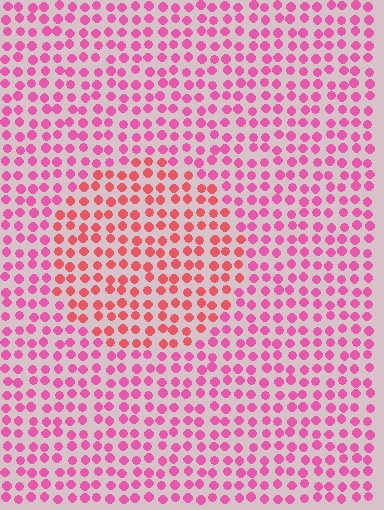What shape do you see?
I see a circle.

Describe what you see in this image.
The image is filled with small pink elements in a uniform arrangement. A circle-shaped region is visible where the elements are tinted to a slightly different hue, forming a subtle color boundary.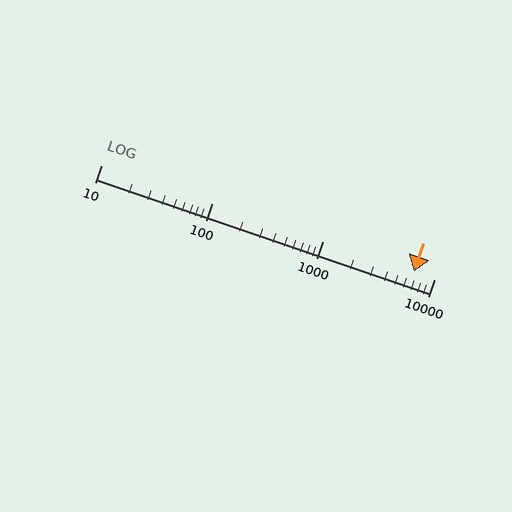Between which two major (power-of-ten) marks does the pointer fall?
The pointer is between 1000 and 10000.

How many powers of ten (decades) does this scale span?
The scale spans 3 decades, from 10 to 10000.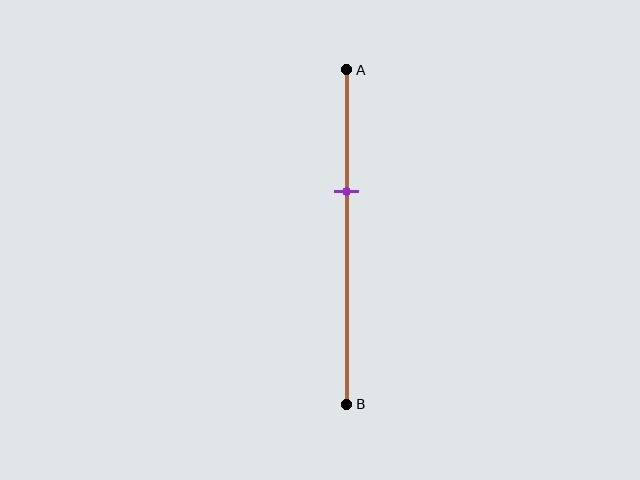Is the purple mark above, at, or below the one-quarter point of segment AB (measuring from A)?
The purple mark is below the one-quarter point of segment AB.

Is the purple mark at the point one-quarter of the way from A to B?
No, the mark is at about 35% from A, not at the 25% one-quarter point.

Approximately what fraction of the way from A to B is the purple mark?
The purple mark is approximately 35% of the way from A to B.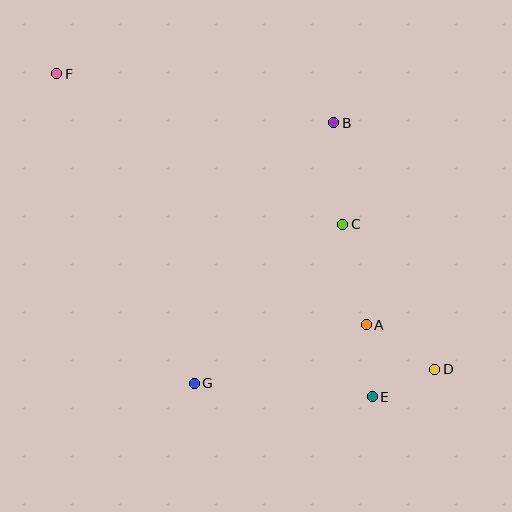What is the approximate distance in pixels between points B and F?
The distance between B and F is approximately 281 pixels.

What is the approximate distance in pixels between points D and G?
The distance between D and G is approximately 241 pixels.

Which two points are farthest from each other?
Points D and F are farthest from each other.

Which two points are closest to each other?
Points D and E are closest to each other.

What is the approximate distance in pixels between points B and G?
The distance between B and G is approximately 295 pixels.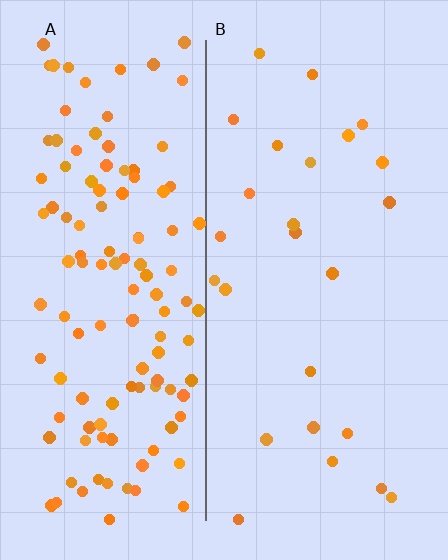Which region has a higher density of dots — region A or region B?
A (the left).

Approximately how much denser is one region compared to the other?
Approximately 4.9× — region A over region B.